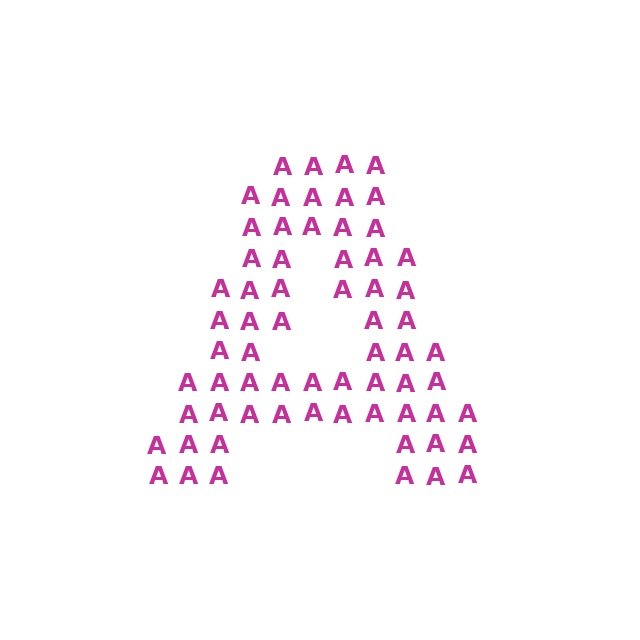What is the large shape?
The large shape is the letter A.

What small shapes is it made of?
It is made of small letter A's.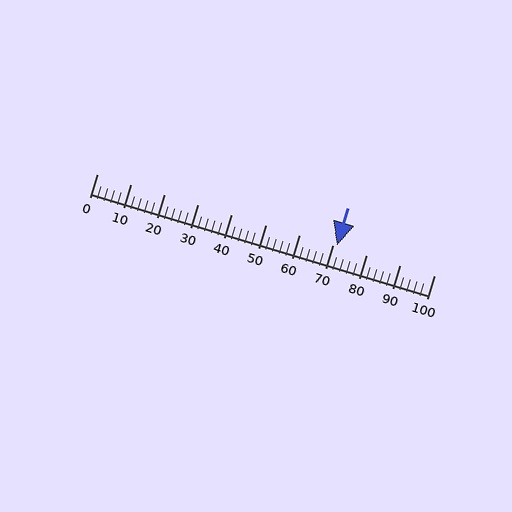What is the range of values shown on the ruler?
The ruler shows values from 0 to 100.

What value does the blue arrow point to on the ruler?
The blue arrow points to approximately 71.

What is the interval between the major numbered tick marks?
The major tick marks are spaced 10 units apart.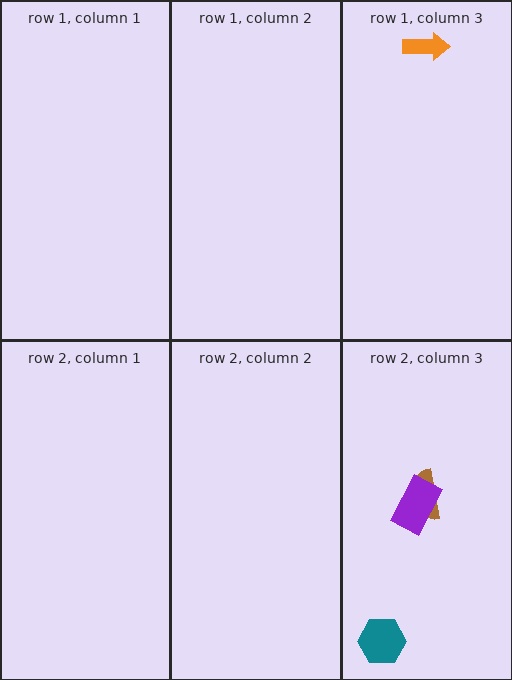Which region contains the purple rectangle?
The row 2, column 3 region.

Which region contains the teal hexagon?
The row 2, column 3 region.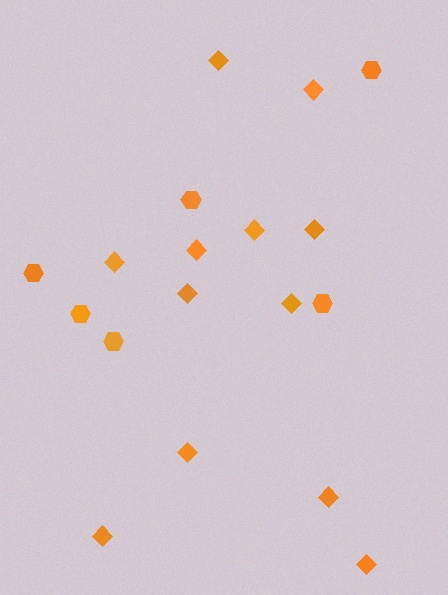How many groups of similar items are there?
There are 2 groups: one group of diamonds (12) and one group of hexagons (6).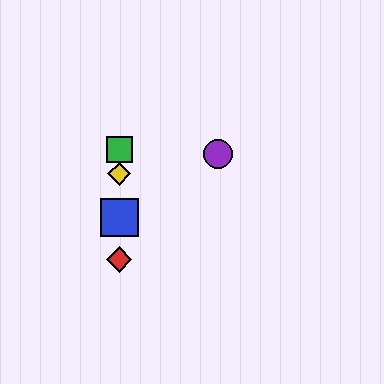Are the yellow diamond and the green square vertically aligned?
Yes, both are at x≈119.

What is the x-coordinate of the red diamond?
The red diamond is at x≈119.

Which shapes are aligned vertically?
The red diamond, the blue square, the green square, the yellow diamond are aligned vertically.